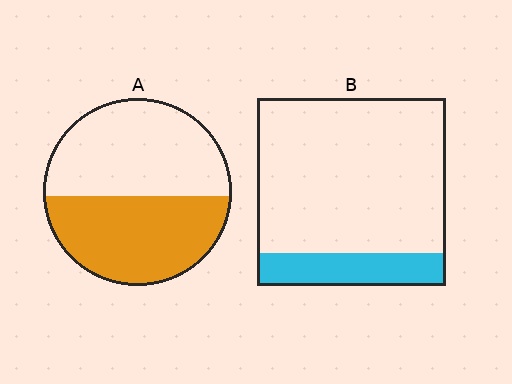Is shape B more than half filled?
No.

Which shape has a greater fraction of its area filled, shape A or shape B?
Shape A.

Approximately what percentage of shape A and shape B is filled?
A is approximately 45% and B is approximately 20%.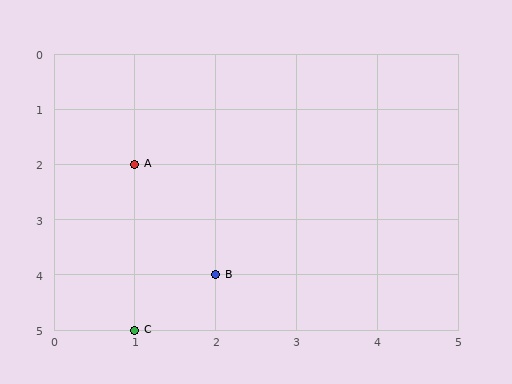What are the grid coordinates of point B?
Point B is at grid coordinates (2, 4).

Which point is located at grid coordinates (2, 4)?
Point B is at (2, 4).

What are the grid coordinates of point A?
Point A is at grid coordinates (1, 2).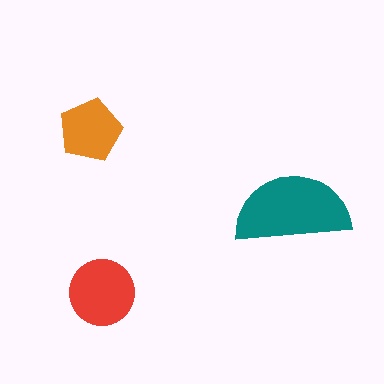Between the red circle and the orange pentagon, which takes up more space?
The red circle.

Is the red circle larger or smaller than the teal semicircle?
Smaller.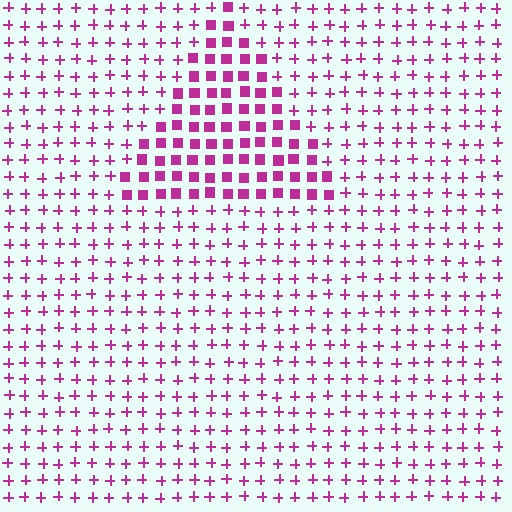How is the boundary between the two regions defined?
The boundary is defined by a change in element shape: squares inside vs. plus signs outside. All elements share the same color and spacing.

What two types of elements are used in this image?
The image uses squares inside the triangle region and plus signs outside it.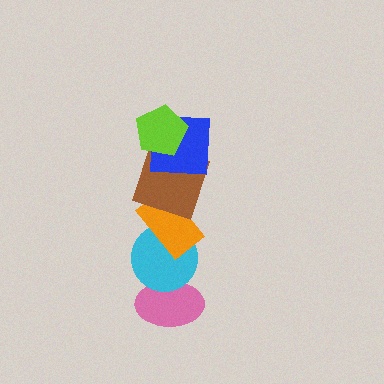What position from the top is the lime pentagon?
The lime pentagon is 1st from the top.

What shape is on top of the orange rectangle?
The brown square is on top of the orange rectangle.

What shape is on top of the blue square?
The lime pentagon is on top of the blue square.